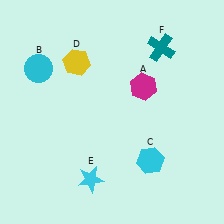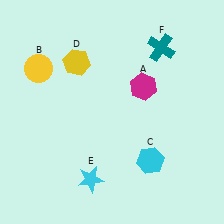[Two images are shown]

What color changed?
The circle (B) changed from cyan in Image 1 to yellow in Image 2.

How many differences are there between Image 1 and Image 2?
There is 1 difference between the two images.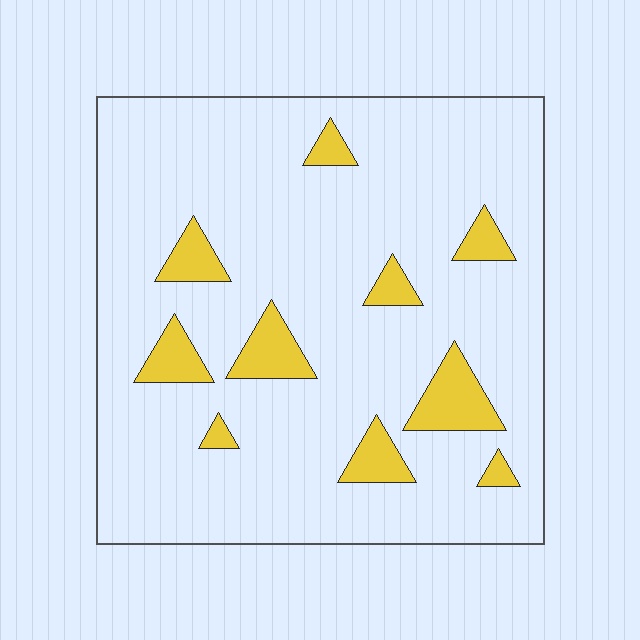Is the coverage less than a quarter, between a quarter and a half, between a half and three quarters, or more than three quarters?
Less than a quarter.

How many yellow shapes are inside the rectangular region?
10.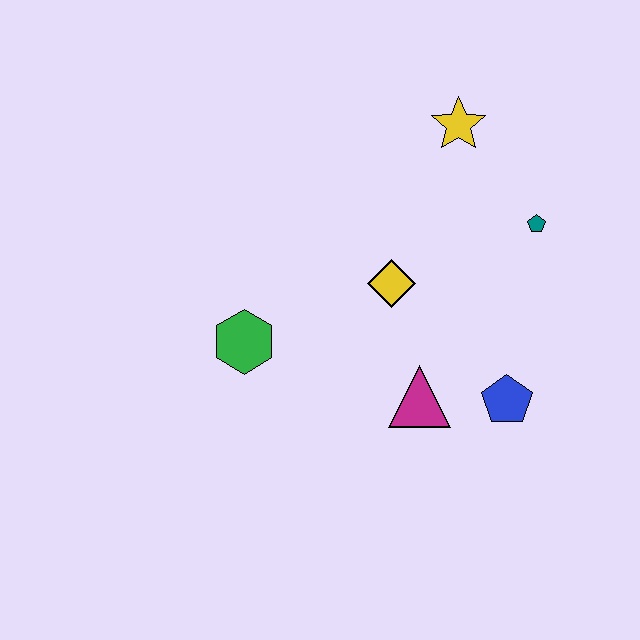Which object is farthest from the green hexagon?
The teal pentagon is farthest from the green hexagon.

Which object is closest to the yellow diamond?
The magenta triangle is closest to the yellow diamond.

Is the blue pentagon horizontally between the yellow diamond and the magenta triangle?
No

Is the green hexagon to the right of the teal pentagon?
No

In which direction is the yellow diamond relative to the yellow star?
The yellow diamond is below the yellow star.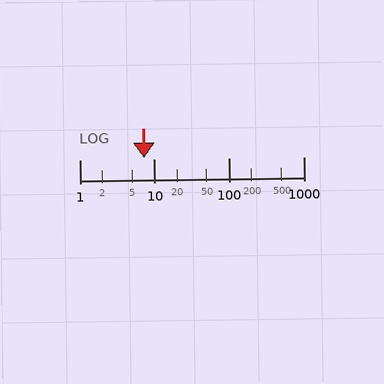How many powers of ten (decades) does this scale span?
The scale spans 3 decades, from 1 to 1000.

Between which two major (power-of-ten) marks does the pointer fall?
The pointer is between 1 and 10.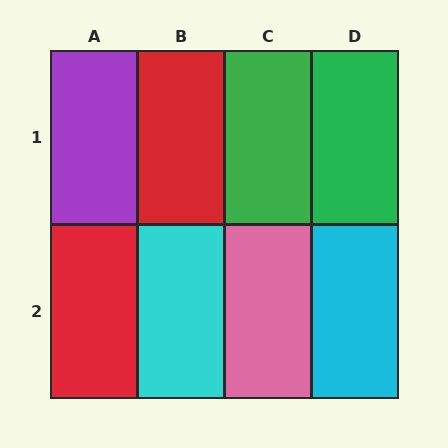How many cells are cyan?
2 cells are cyan.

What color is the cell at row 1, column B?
Red.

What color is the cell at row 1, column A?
Purple.